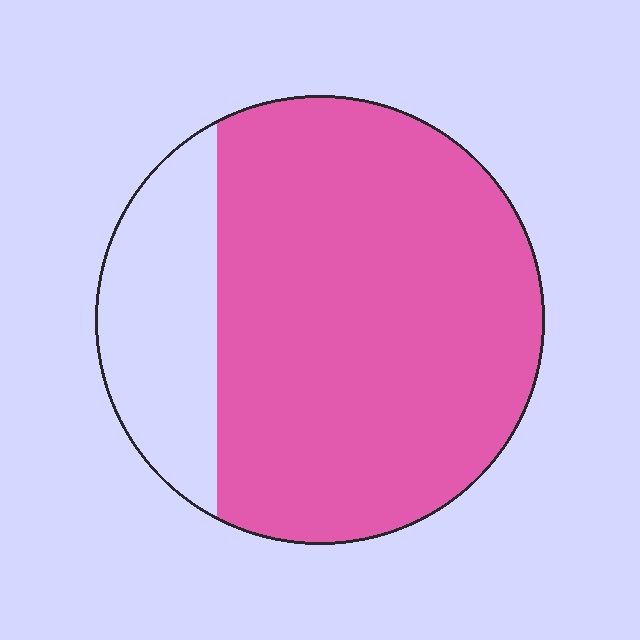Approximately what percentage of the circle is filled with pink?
Approximately 80%.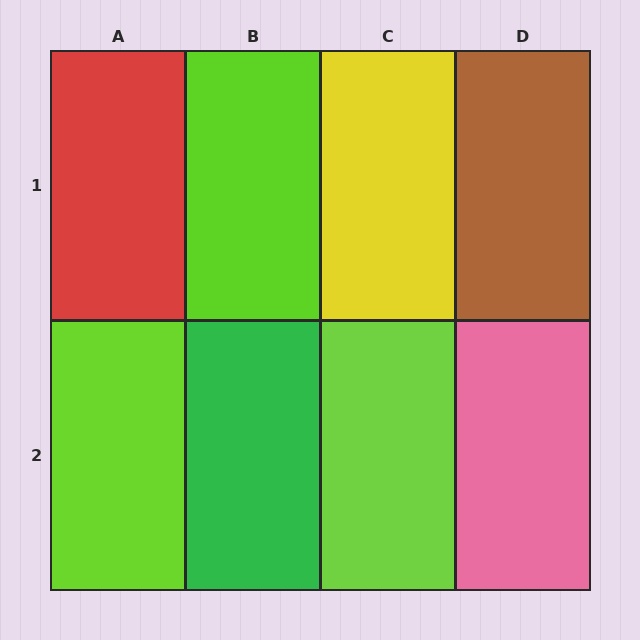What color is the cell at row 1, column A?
Red.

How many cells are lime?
3 cells are lime.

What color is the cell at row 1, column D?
Brown.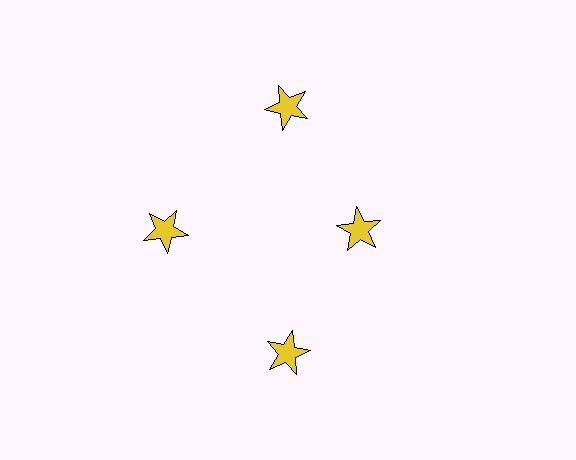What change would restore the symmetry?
The symmetry would be restored by moving it outward, back onto the ring so that all 4 stars sit at equal angles and equal distance from the center.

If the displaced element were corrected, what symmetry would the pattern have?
It would have 4-fold rotational symmetry — the pattern would map onto itself every 90 degrees.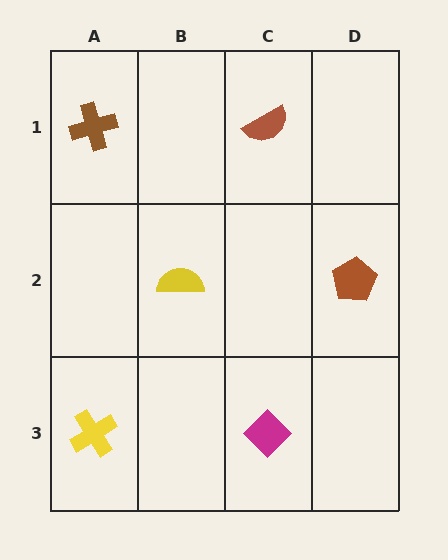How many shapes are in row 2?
2 shapes.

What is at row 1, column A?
A brown cross.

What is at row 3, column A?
A yellow cross.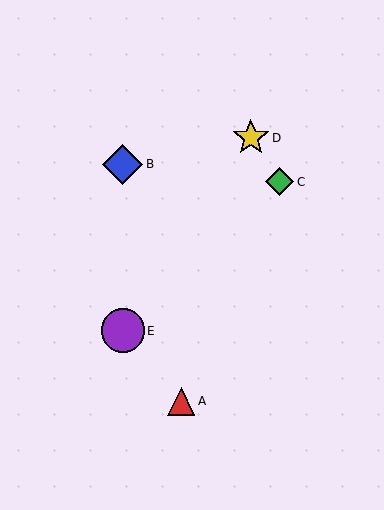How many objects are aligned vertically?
2 objects (B, E) are aligned vertically.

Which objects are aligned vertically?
Objects B, E are aligned vertically.